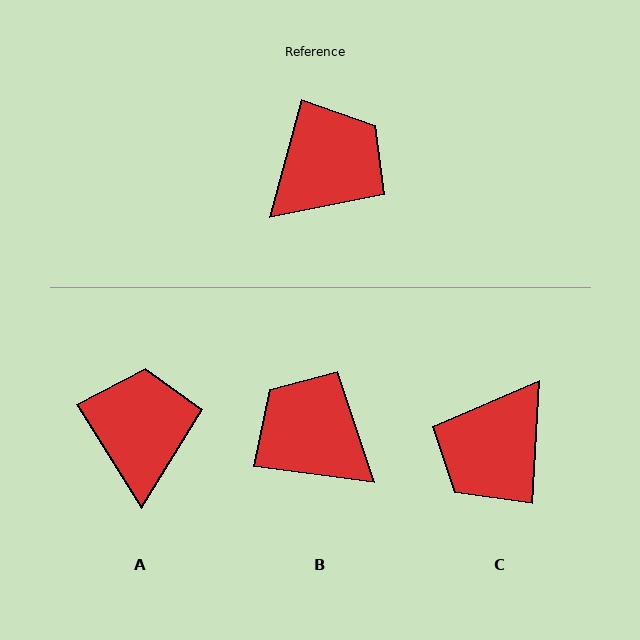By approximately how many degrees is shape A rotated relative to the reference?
Approximately 47 degrees counter-clockwise.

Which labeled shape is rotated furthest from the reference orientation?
C, about 168 degrees away.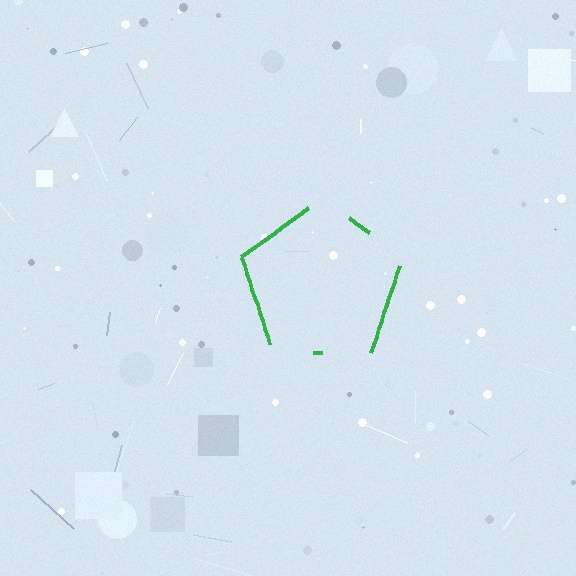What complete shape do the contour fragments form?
The contour fragments form a pentagon.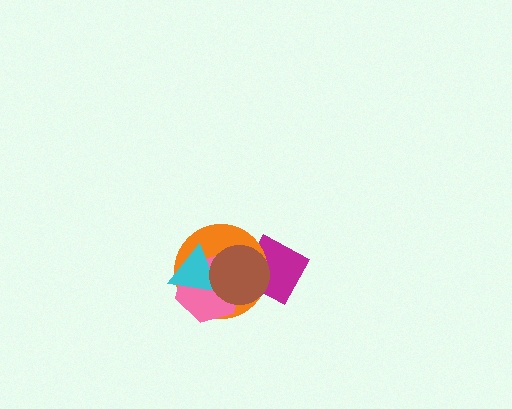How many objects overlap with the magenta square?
2 objects overlap with the magenta square.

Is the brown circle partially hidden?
No, no other shape covers it.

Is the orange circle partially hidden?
Yes, it is partially covered by another shape.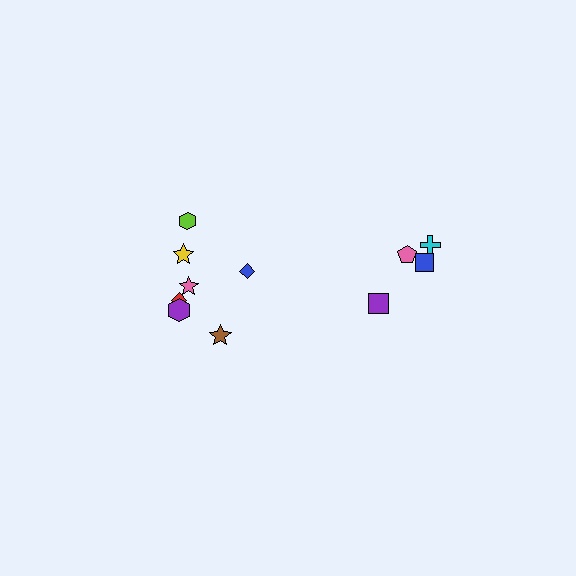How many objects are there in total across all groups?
There are 11 objects.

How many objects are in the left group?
There are 7 objects.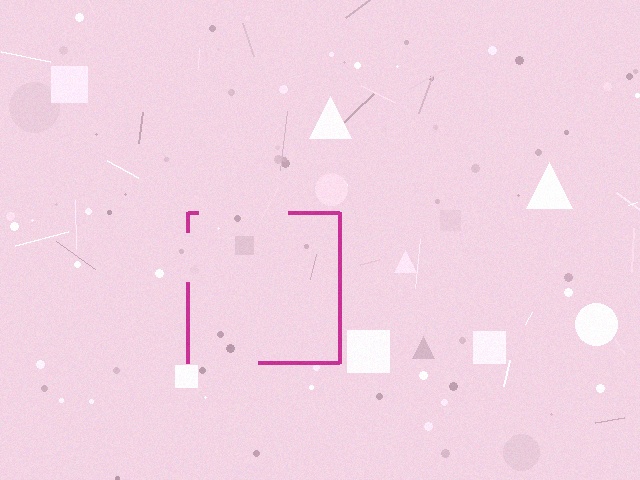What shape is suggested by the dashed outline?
The dashed outline suggests a square.